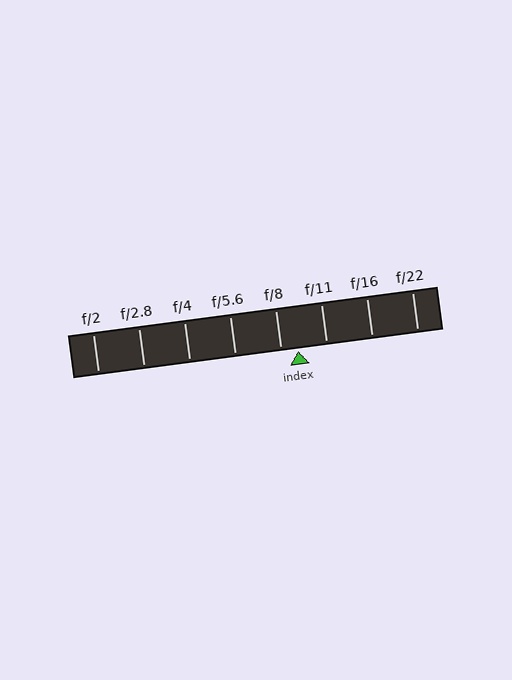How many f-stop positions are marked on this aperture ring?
There are 8 f-stop positions marked.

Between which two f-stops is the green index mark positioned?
The index mark is between f/8 and f/11.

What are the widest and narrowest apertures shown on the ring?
The widest aperture shown is f/2 and the narrowest is f/22.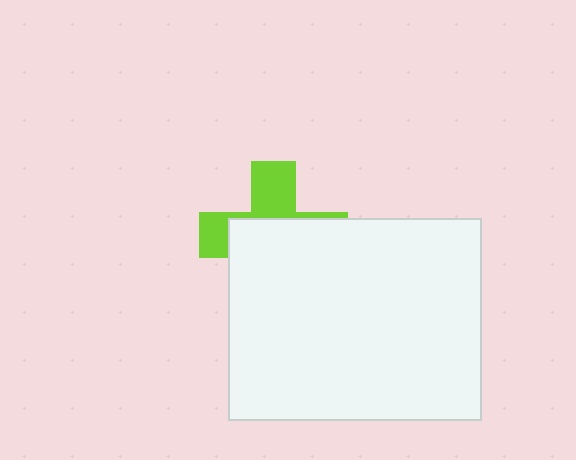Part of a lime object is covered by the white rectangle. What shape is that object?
It is a cross.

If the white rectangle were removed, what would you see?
You would see the complete lime cross.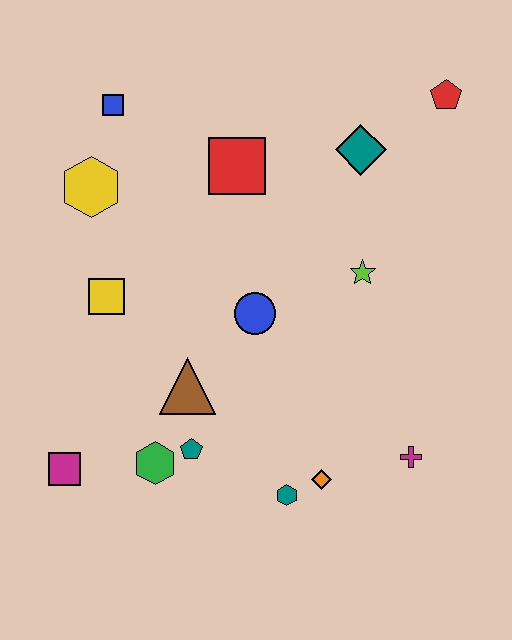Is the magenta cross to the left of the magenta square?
No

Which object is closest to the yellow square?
The yellow hexagon is closest to the yellow square.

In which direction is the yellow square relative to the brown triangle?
The yellow square is above the brown triangle.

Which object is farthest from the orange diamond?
The blue square is farthest from the orange diamond.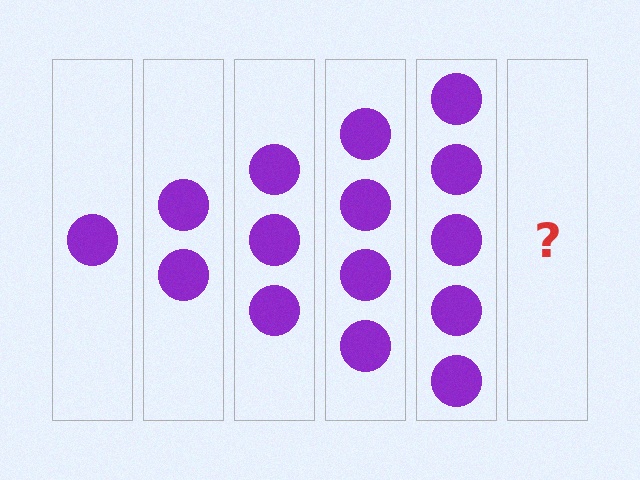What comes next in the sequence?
The next element should be 6 circles.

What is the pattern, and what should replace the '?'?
The pattern is that each step adds one more circle. The '?' should be 6 circles.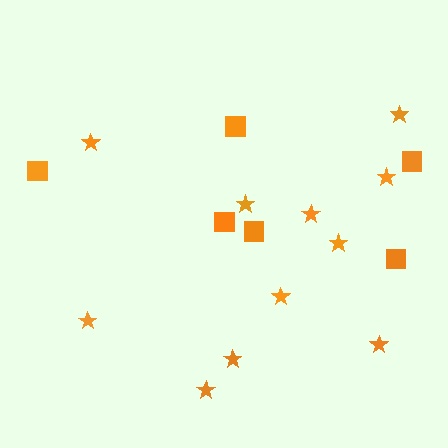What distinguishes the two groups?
There are 2 groups: one group of squares (6) and one group of stars (11).